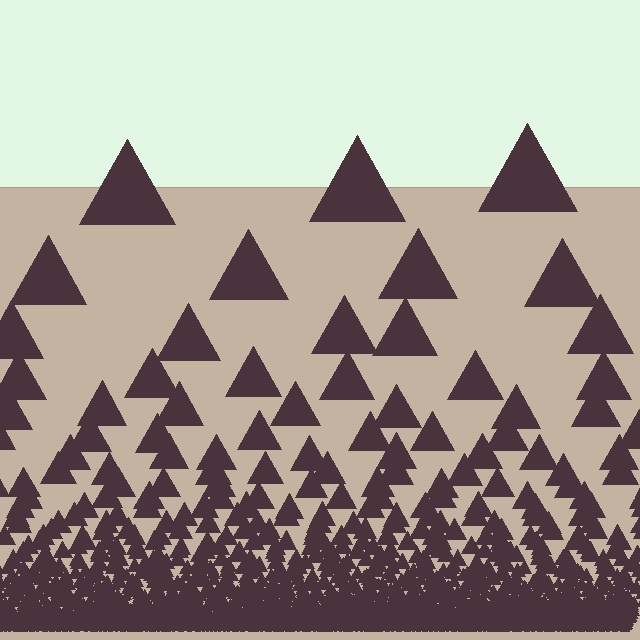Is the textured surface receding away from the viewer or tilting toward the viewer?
The surface appears to tilt toward the viewer. Texture elements get larger and sparser toward the top.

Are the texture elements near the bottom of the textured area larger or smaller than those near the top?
Smaller. The gradient is inverted — elements near the bottom are smaller and denser.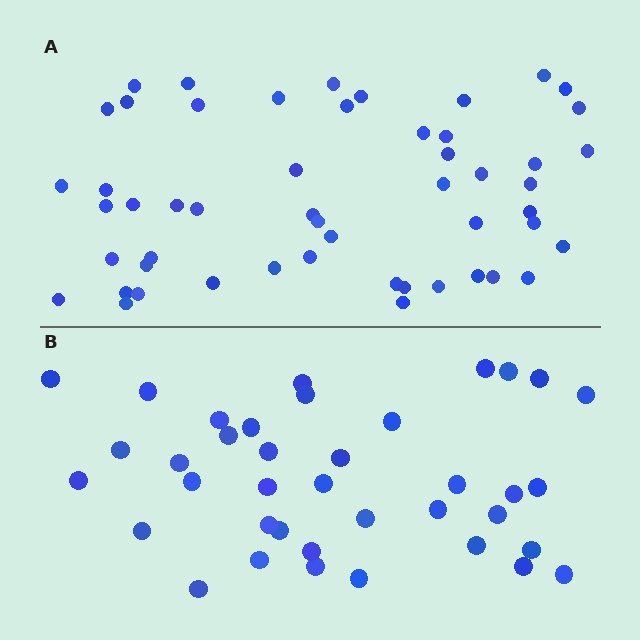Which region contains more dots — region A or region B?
Region A (the top region) has more dots.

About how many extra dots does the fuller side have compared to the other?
Region A has approximately 15 more dots than region B.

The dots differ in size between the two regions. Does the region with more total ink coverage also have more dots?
No. Region B has more total ink coverage because its dots are larger, but region A actually contains more individual dots. Total area can be misleading — the number of items is what matters here.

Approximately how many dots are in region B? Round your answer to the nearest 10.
About 40 dots. (The exact count is 38, which rounds to 40.)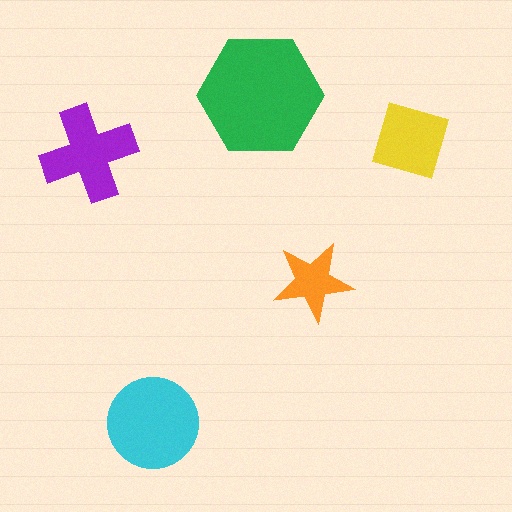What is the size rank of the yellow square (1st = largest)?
4th.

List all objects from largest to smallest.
The green hexagon, the cyan circle, the purple cross, the yellow square, the orange star.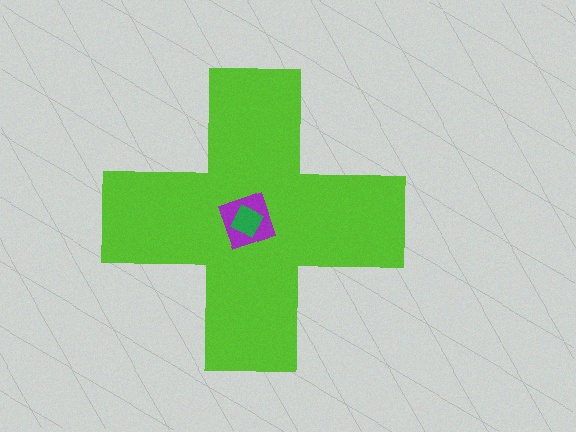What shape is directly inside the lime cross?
The purple diamond.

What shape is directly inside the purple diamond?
The green square.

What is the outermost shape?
The lime cross.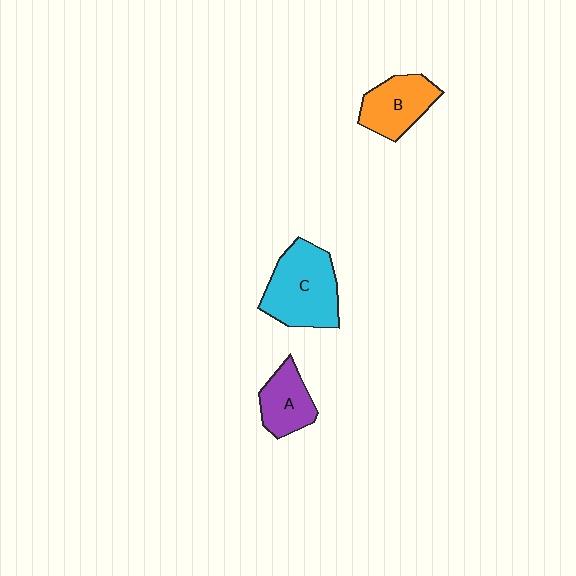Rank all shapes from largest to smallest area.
From largest to smallest: C (cyan), B (orange), A (purple).